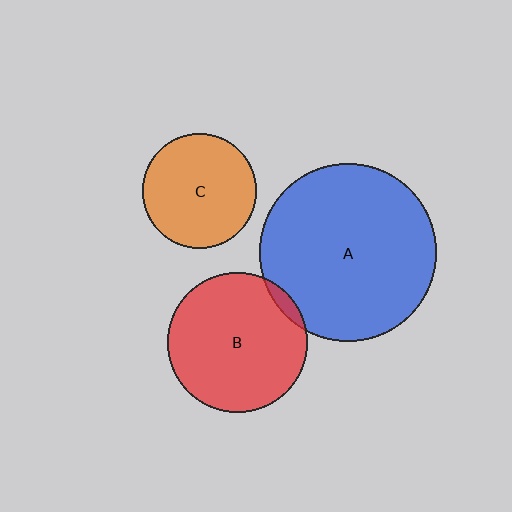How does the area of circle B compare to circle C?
Approximately 1.5 times.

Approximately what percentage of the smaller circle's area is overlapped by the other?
Approximately 5%.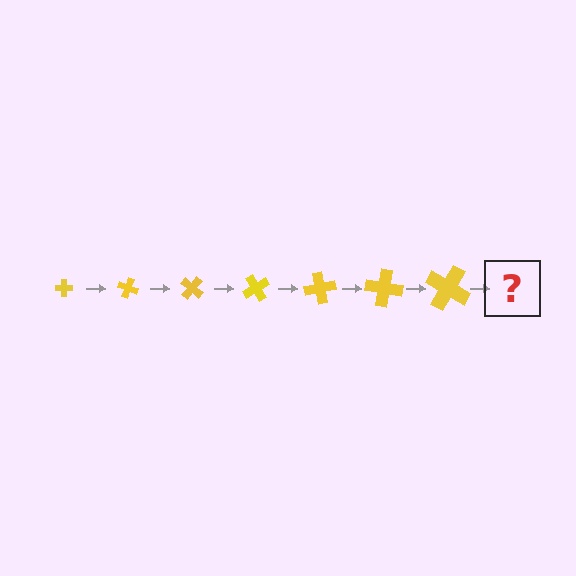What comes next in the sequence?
The next element should be a cross, larger than the previous one and rotated 140 degrees from the start.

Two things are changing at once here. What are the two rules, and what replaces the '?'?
The two rules are that the cross grows larger each step and it rotates 20 degrees each step. The '?' should be a cross, larger than the previous one and rotated 140 degrees from the start.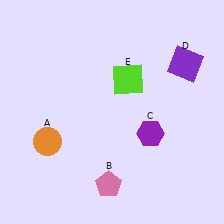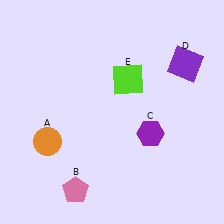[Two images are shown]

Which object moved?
The pink pentagon (B) moved left.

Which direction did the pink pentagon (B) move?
The pink pentagon (B) moved left.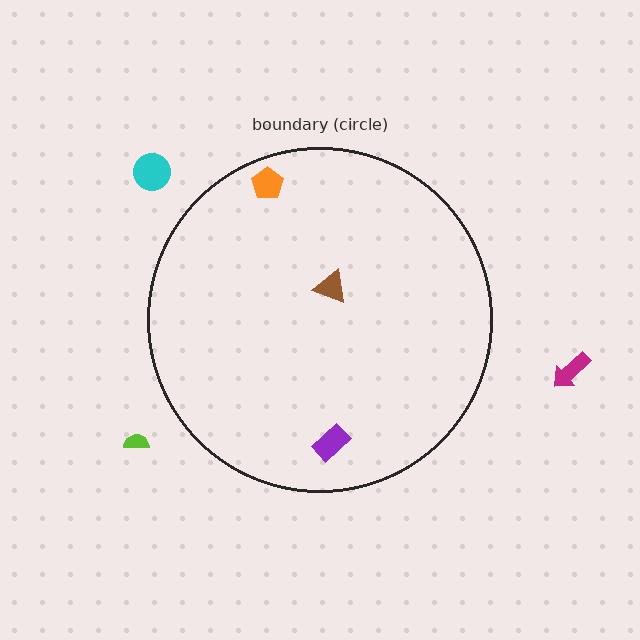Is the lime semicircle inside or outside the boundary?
Outside.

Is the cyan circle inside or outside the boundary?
Outside.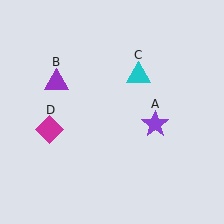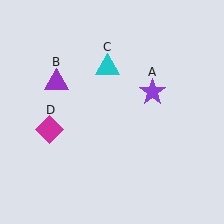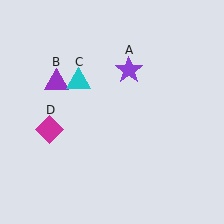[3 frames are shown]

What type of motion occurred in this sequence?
The purple star (object A), cyan triangle (object C) rotated counterclockwise around the center of the scene.